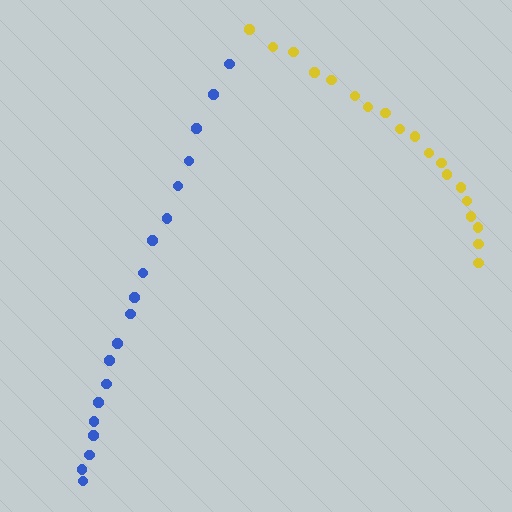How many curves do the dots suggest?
There are 2 distinct paths.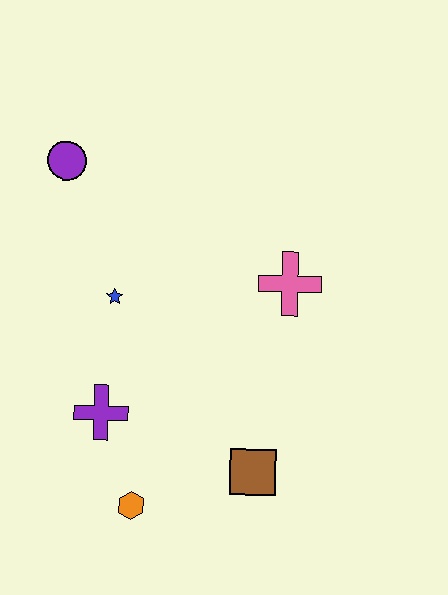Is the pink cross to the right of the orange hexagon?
Yes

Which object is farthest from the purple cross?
The purple circle is farthest from the purple cross.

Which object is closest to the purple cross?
The orange hexagon is closest to the purple cross.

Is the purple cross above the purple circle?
No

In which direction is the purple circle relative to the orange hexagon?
The purple circle is above the orange hexagon.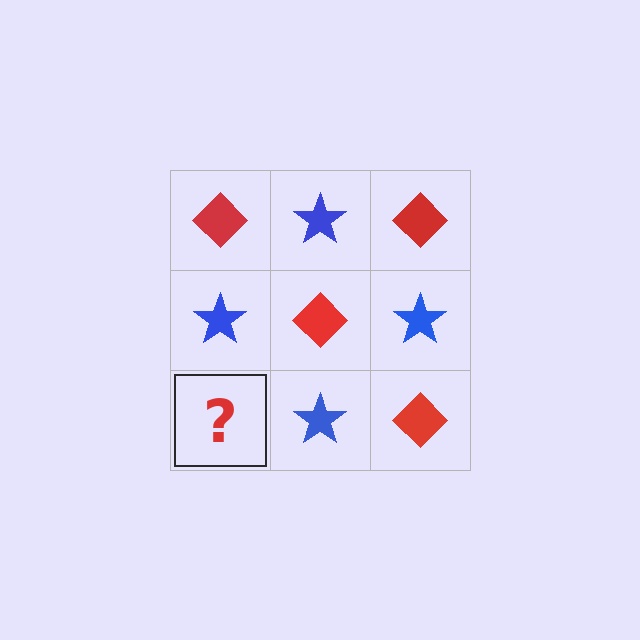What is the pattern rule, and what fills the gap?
The rule is that it alternates red diamond and blue star in a checkerboard pattern. The gap should be filled with a red diamond.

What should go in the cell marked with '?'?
The missing cell should contain a red diamond.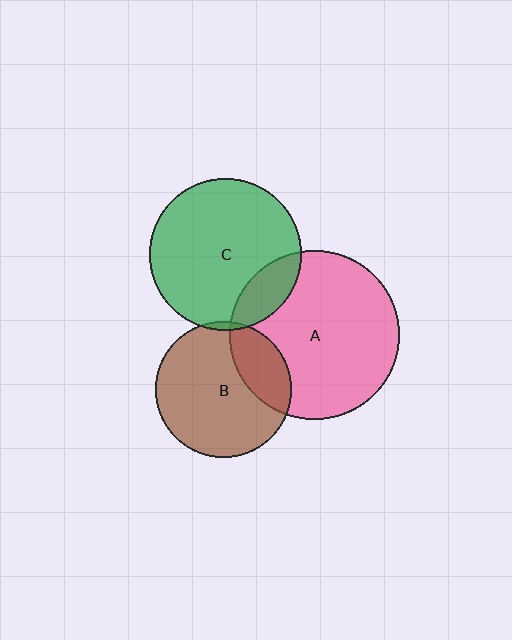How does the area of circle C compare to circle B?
Approximately 1.3 times.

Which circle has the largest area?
Circle A (pink).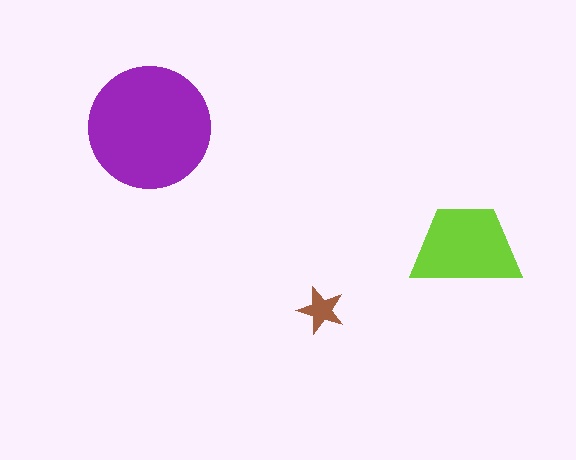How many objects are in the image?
There are 3 objects in the image.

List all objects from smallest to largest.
The brown star, the lime trapezoid, the purple circle.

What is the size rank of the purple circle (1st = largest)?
1st.